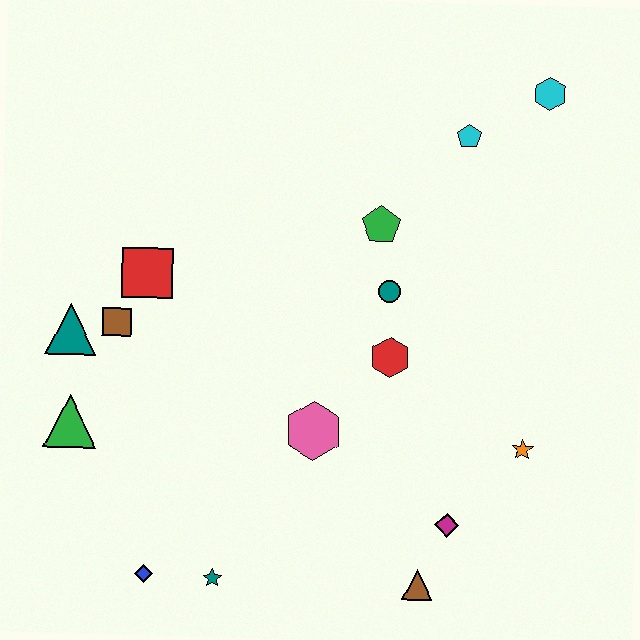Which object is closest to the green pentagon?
The teal circle is closest to the green pentagon.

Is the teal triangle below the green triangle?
No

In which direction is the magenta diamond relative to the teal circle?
The magenta diamond is below the teal circle.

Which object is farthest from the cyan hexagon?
The blue diamond is farthest from the cyan hexagon.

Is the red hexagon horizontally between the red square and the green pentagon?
No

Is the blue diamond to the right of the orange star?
No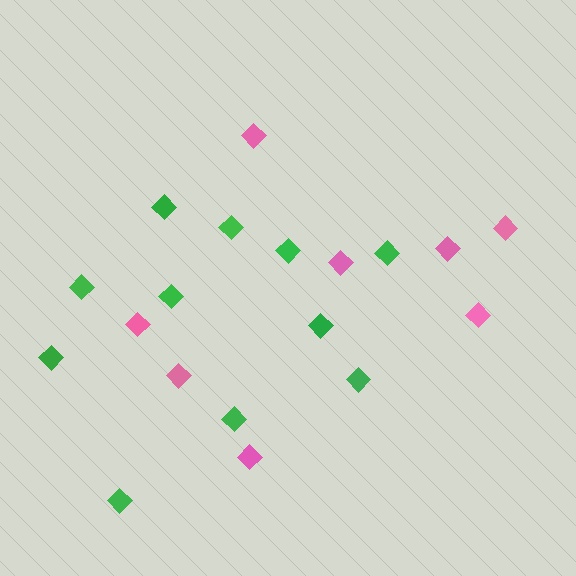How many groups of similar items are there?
There are 2 groups: one group of green diamonds (11) and one group of pink diamonds (8).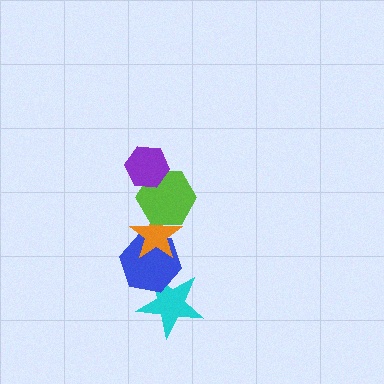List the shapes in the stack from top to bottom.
From top to bottom: the purple hexagon, the lime hexagon, the orange star, the blue hexagon, the cyan star.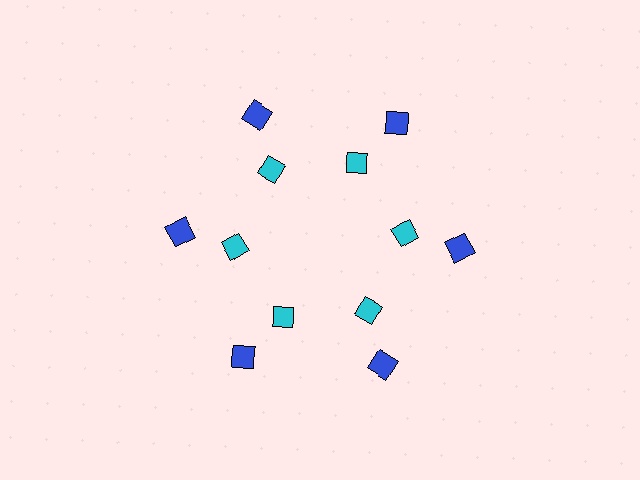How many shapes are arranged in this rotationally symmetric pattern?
There are 12 shapes, arranged in 6 groups of 2.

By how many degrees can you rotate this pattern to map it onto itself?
The pattern maps onto itself every 60 degrees of rotation.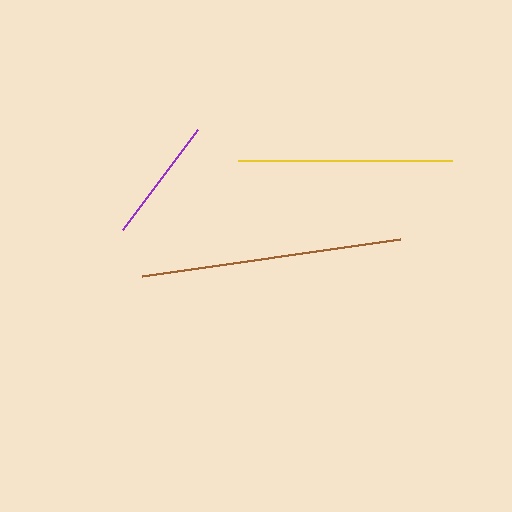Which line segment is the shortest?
The purple line is the shortest at approximately 124 pixels.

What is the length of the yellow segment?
The yellow segment is approximately 214 pixels long.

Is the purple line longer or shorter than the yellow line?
The yellow line is longer than the purple line.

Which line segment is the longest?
The brown line is the longest at approximately 260 pixels.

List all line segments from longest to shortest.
From longest to shortest: brown, yellow, purple.